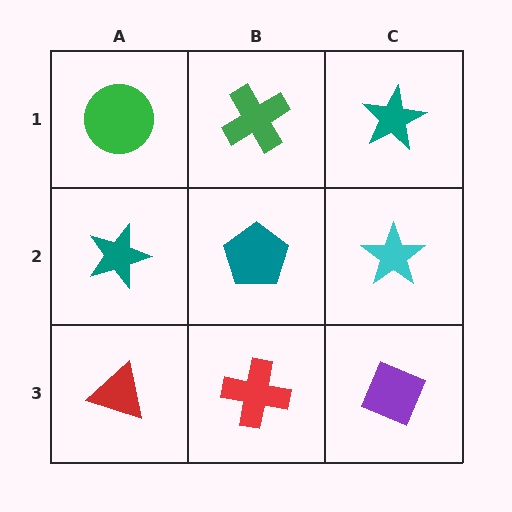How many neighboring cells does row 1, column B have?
3.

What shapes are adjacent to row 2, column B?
A green cross (row 1, column B), a red cross (row 3, column B), a teal star (row 2, column A), a cyan star (row 2, column C).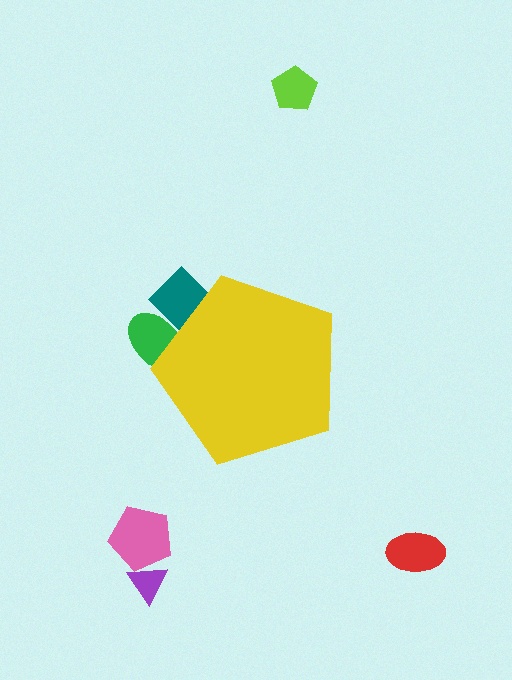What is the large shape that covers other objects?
A yellow pentagon.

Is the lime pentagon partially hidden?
No, the lime pentagon is fully visible.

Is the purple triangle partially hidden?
No, the purple triangle is fully visible.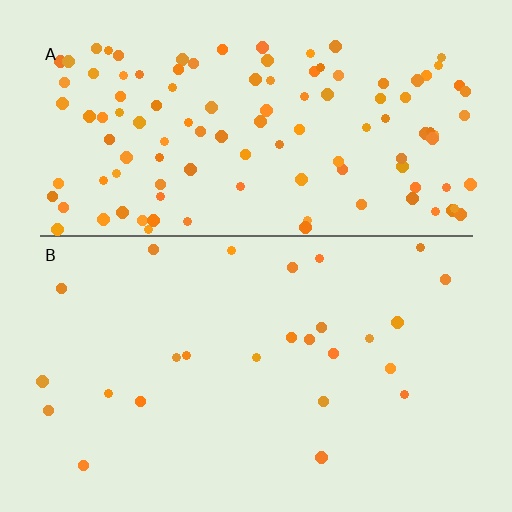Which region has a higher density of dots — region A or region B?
A (the top).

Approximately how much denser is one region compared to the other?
Approximately 4.5× — region A over region B.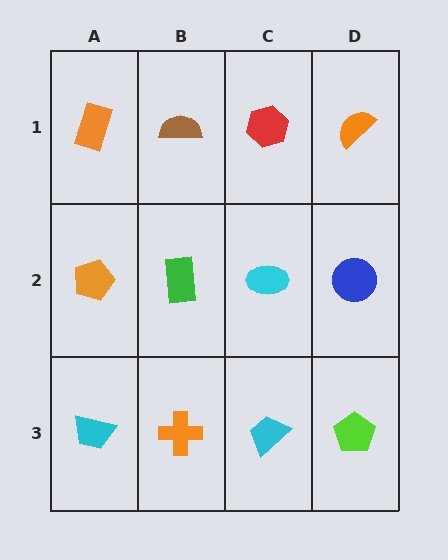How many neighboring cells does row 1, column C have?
3.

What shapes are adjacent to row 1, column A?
An orange pentagon (row 2, column A), a brown semicircle (row 1, column B).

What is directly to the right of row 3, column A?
An orange cross.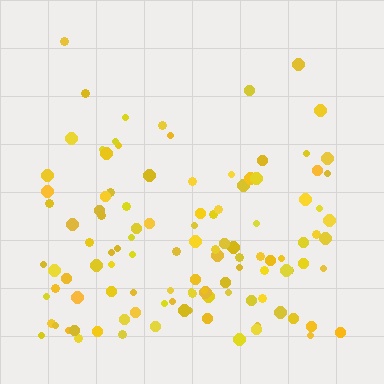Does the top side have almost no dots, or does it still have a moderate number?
Still a moderate number, just noticeably fewer than the bottom.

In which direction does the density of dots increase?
From top to bottom, with the bottom side densest.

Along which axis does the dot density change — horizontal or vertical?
Vertical.